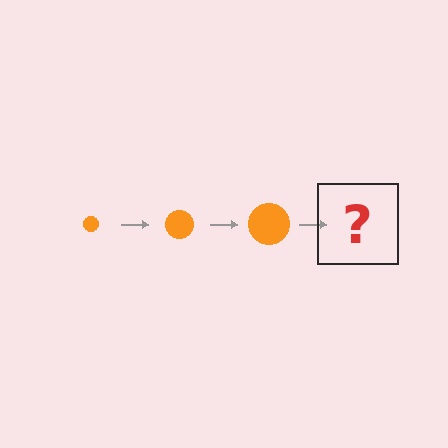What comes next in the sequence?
The next element should be an orange circle, larger than the previous one.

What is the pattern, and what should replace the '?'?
The pattern is that the circle gets progressively larger each step. The '?' should be an orange circle, larger than the previous one.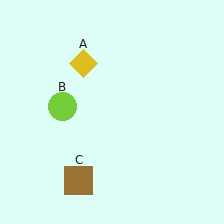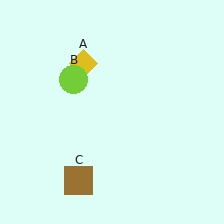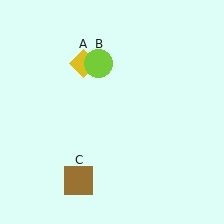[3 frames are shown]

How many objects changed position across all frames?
1 object changed position: lime circle (object B).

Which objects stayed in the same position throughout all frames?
Yellow diamond (object A) and brown square (object C) remained stationary.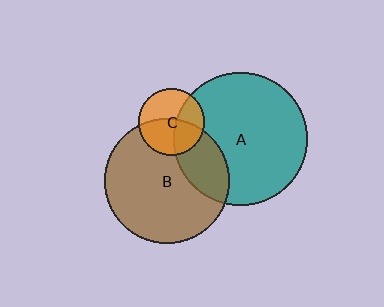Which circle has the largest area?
Circle A (teal).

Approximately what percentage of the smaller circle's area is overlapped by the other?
Approximately 50%.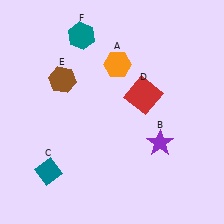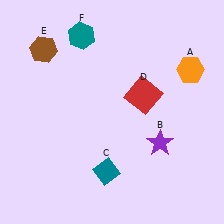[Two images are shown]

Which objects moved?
The objects that moved are: the orange hexagon (A), the teal diamond (C), the brown hexagon (E).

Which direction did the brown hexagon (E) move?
The brown hexagon (E) moved up.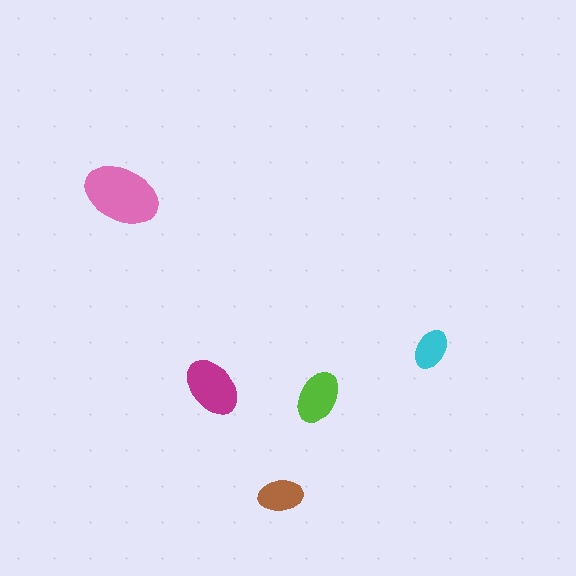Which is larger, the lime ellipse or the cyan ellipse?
The lime one.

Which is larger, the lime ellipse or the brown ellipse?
The lime one.